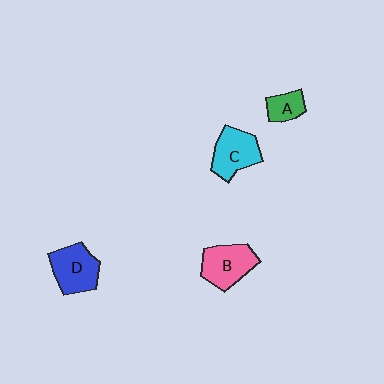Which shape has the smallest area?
Shape A (green).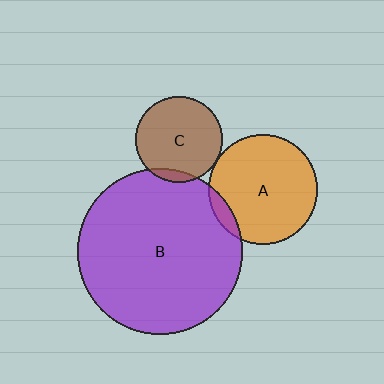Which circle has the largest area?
Circle B (purple).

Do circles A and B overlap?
Yes.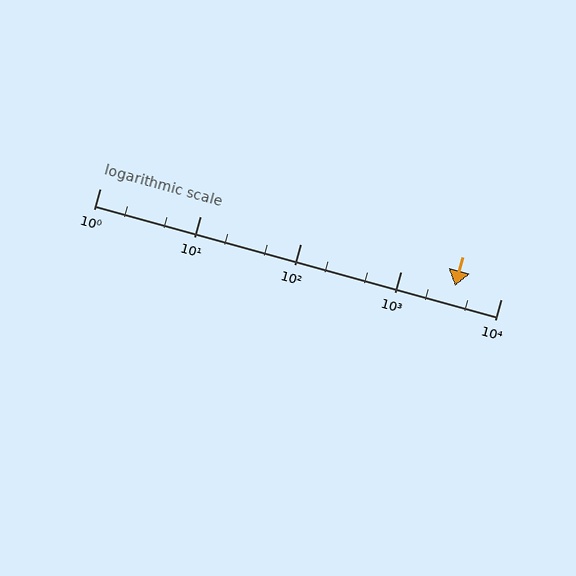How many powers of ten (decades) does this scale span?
The scale spans 4 decades, from 1 to 10000.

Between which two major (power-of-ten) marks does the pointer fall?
The pointer is between 1000 and 10000.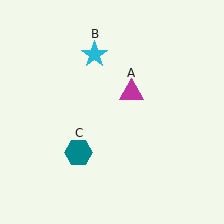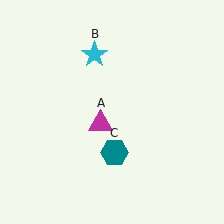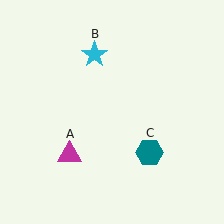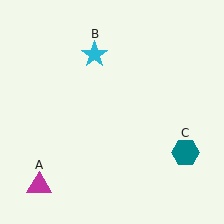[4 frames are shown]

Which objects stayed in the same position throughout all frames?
Cyan star (object B) remained stationary.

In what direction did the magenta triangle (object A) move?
The magenta triangle (object A) moved down and to the left.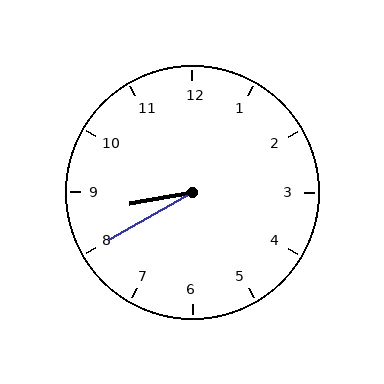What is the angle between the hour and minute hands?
Approximately 20 degrees.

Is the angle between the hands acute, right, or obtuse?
It is acute.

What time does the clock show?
8:40.